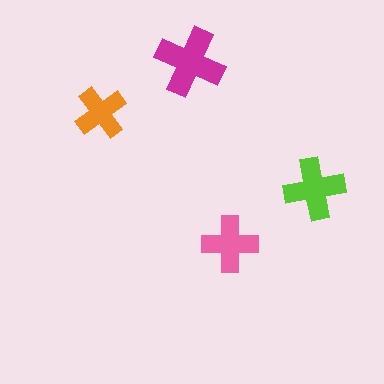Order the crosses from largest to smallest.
the magenta one, the lime one, the pink one, the orange one.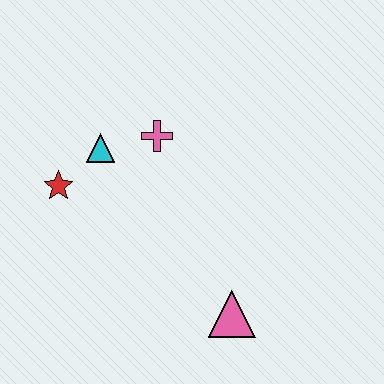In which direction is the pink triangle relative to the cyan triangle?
The pink triangle is below the cyan triangle.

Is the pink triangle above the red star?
No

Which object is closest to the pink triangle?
The pink cross is closest to the pink triangle.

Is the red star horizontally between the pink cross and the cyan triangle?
No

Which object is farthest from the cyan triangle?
The pink triangle is farthest from the cyan triangle.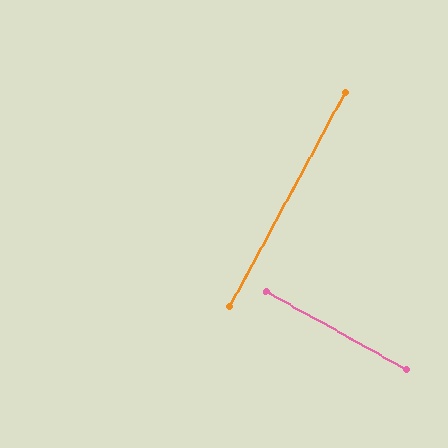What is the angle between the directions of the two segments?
Approximately 89 degrees.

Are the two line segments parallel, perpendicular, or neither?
Perpendicular — they meet at approximately 89°.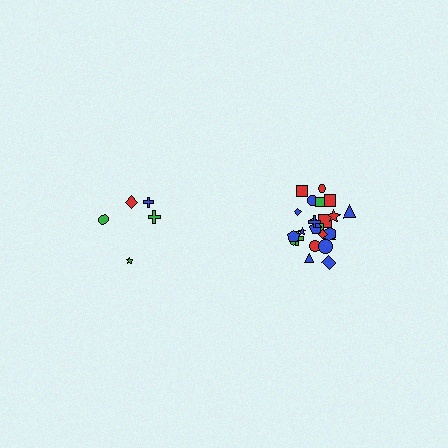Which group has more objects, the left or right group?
The right group.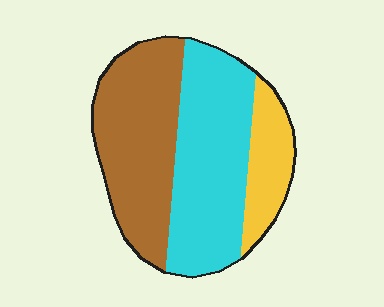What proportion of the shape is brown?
Brown covers 40% of the shape.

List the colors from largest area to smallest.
From largest to smallest: cyan, brown, yellow.